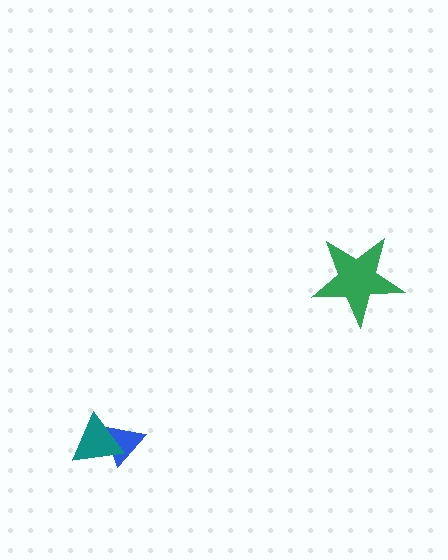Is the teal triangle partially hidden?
No, no other shape covers it.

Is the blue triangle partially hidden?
Yes, it is partially covered by another shape.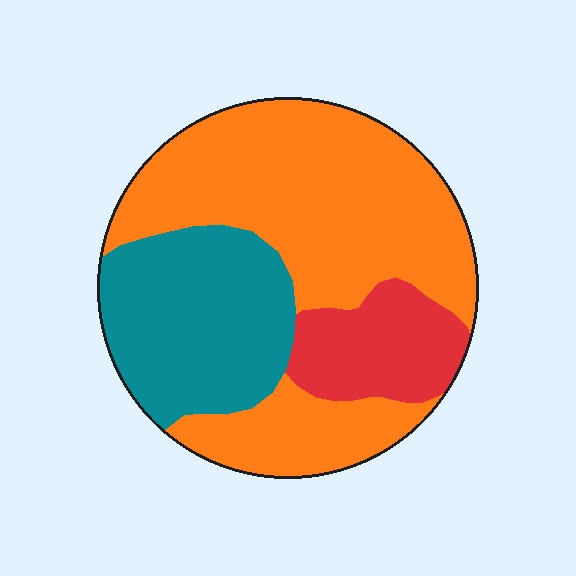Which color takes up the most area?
Orange, at roughly 60%.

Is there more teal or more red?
Teal.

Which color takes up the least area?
Red, at roughly 15%.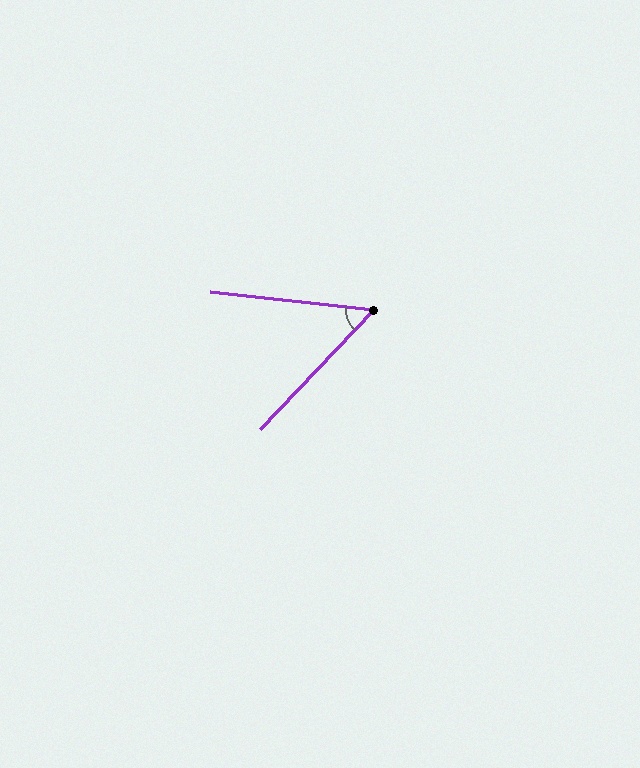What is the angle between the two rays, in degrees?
Approximately 53 degrees.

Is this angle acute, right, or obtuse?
It is acute.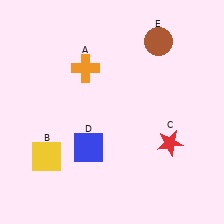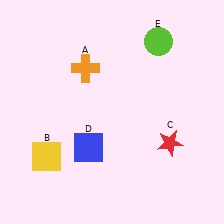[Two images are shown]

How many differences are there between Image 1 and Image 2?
There is 1 difference between the two images.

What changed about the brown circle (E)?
In Image 1, E is brown. In Image 2, it changed to lime.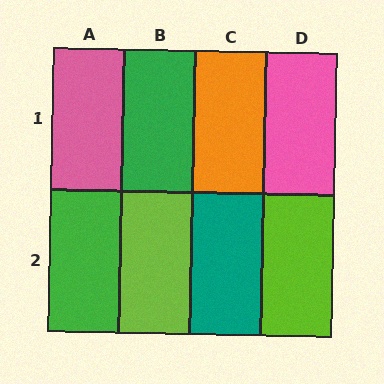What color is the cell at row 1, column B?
Green.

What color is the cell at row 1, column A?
Pink.